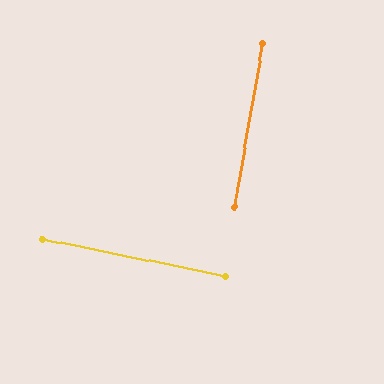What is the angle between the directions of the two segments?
Approximately 88 degrees.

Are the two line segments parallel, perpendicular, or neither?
Perpendicular — they meet at approximately 88°.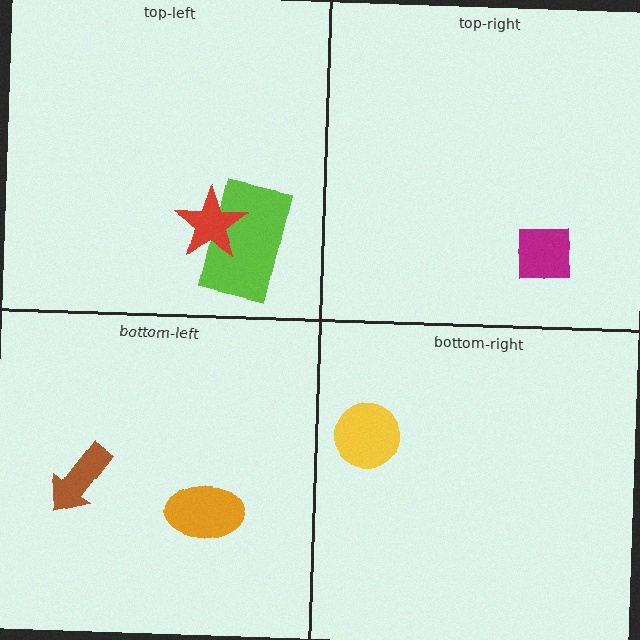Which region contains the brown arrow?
The bottom-left region.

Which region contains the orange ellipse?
The bottom-left region.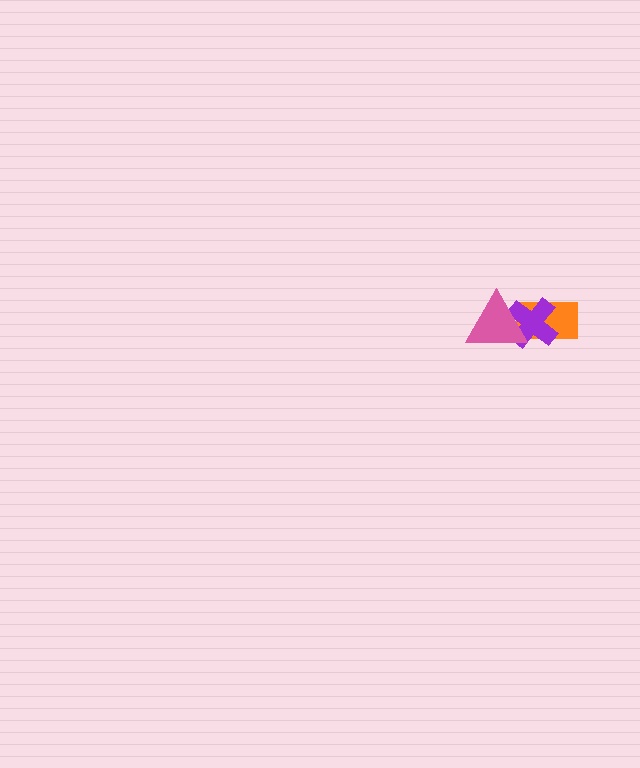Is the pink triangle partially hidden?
No, no other shape covers it.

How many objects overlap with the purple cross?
2 objects overlap with the purple cross.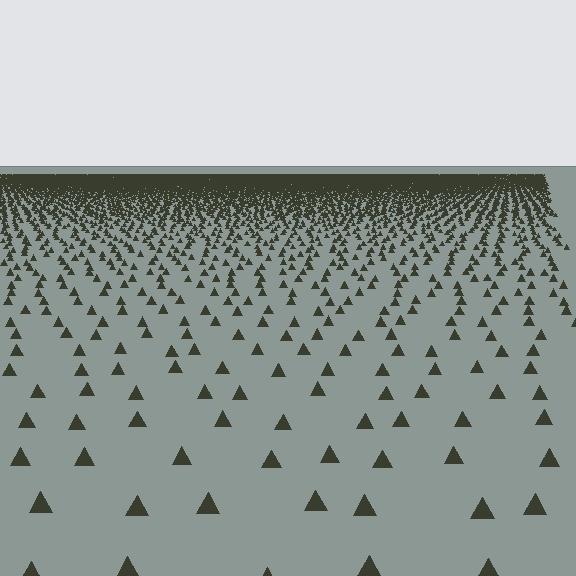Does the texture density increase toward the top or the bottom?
Density increases toward the top.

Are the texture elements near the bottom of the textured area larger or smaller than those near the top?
Larger. Near the bottom, elements are closer to the viewer and appear at a bigger on-screen size.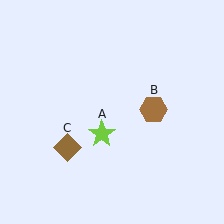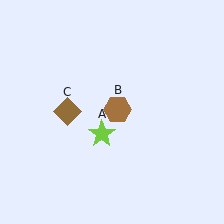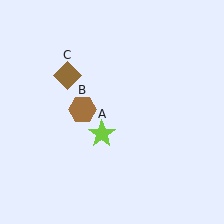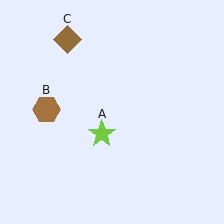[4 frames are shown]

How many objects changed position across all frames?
2 objects changed position: brown hexagon (object B), brown diamond (object C).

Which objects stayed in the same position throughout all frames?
Lime star (object A) remained stationary.